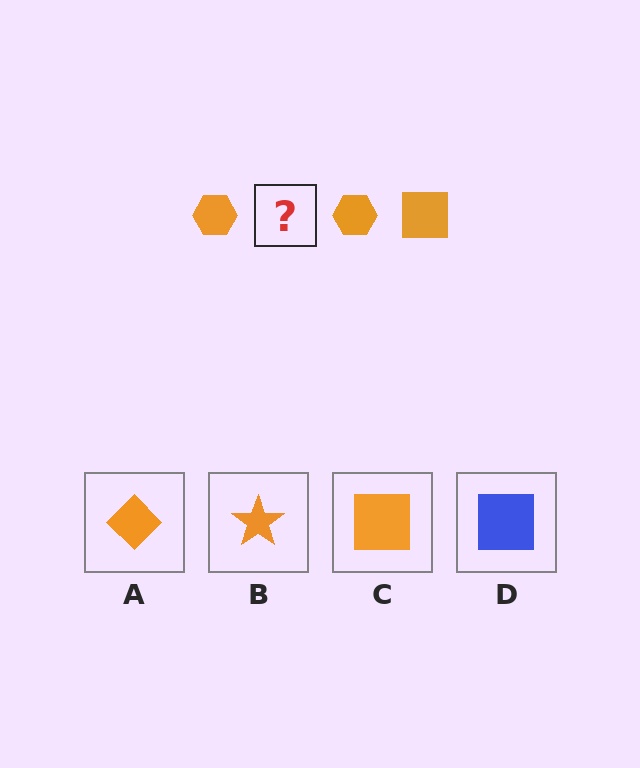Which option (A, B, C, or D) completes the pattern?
C.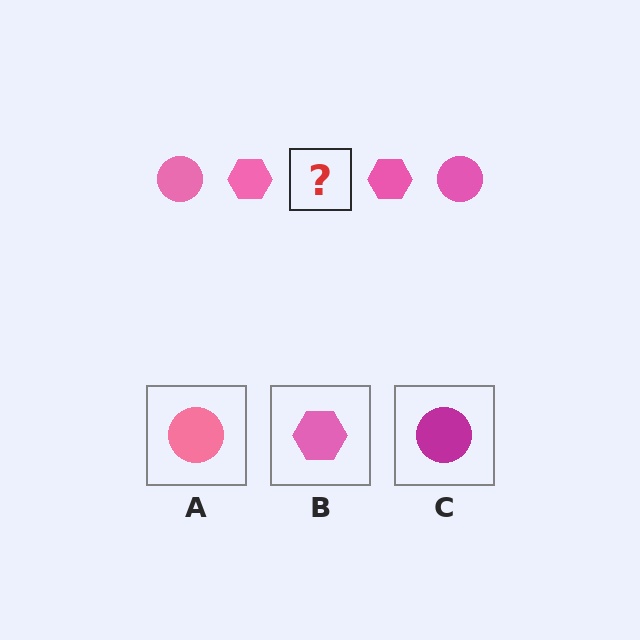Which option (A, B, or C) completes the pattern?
A.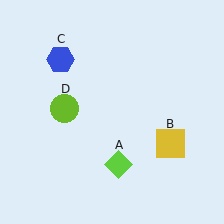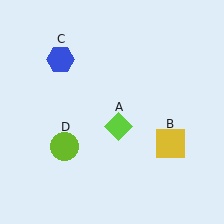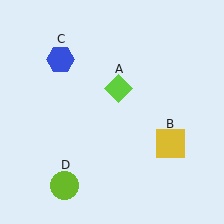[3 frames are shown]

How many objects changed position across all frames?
2 objects changed position: lime diamond (object A), lime circle (object D).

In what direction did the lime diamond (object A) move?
The lime diamond (object A) moved up.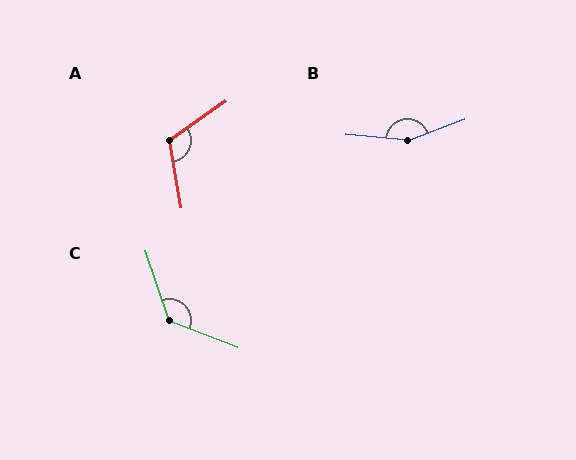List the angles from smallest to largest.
A (116°), C (130°), B (154°).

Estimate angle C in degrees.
Approximately 130 degrees.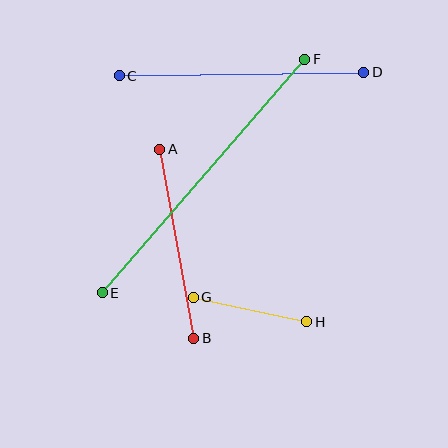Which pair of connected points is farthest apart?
Points E and F are farthest apart.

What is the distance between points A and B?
The distance is approximately 192 pixels.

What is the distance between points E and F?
The distance is approximately 309 pixels.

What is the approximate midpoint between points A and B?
The midpoint is at approximately (177, 244) pixels.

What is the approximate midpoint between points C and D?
The midpoint is at approximately (242, 74) pixels.